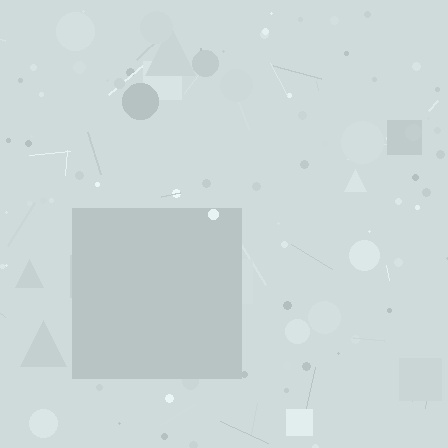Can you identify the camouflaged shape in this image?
The camouflaged shape is a square.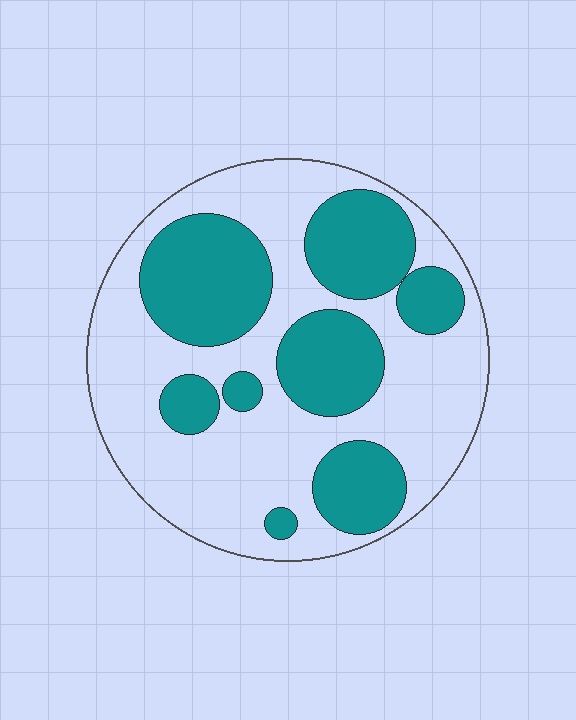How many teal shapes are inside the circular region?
8.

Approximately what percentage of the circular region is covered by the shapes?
Approximately 40%.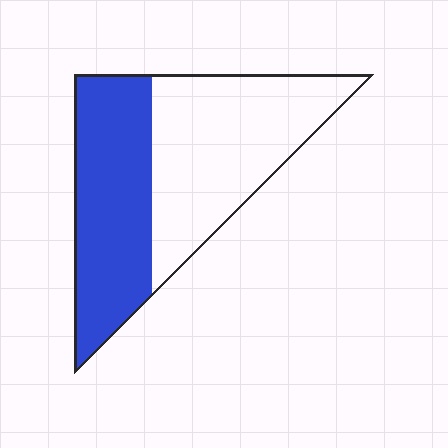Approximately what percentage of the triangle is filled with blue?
Approximately 45%.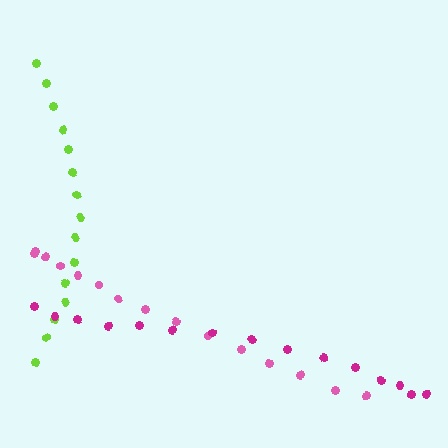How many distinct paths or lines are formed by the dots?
There are 3 distinct paths.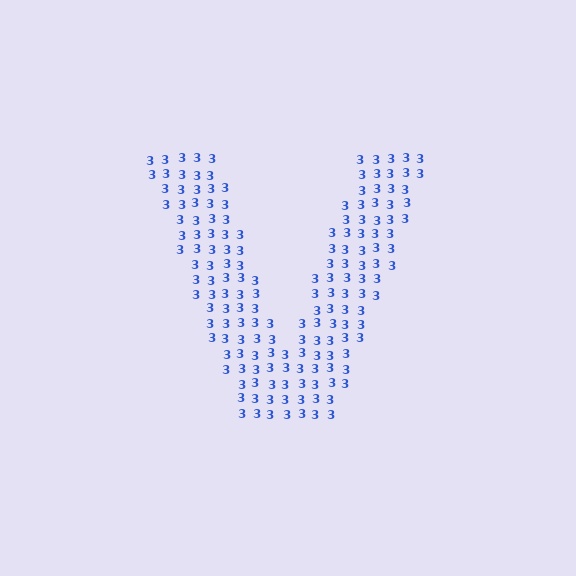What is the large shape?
The large shape is the letter V.